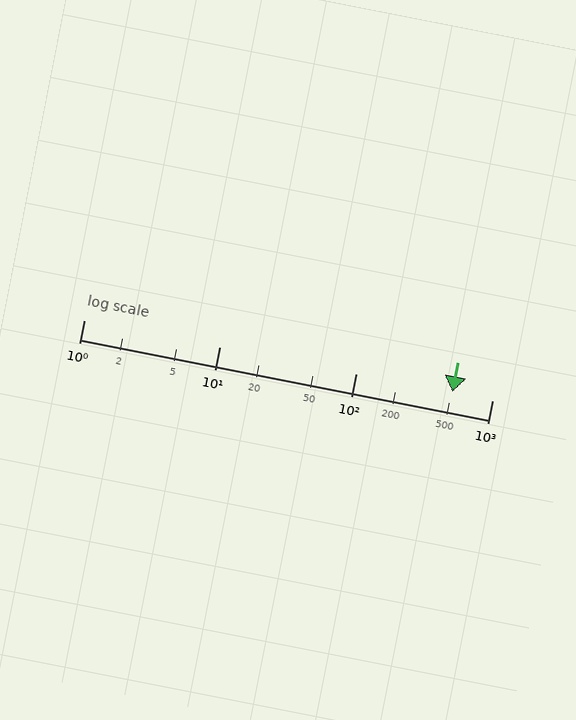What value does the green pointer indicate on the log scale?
The pointer indicates approximately 510.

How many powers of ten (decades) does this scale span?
The scale spans 3 decades, from 1 to 1000.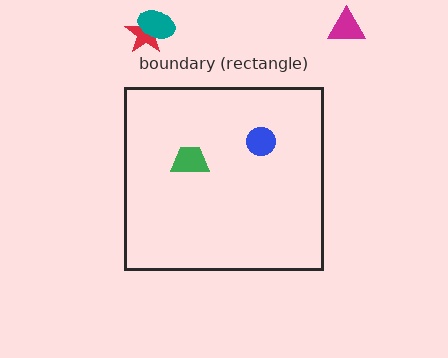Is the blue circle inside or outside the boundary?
Inside.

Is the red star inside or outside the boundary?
Outside.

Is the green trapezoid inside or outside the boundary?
Inside.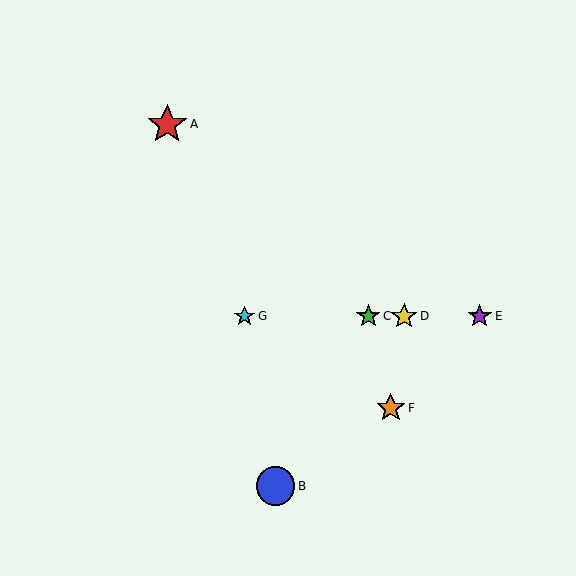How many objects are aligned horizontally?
4 objects (C, D, E, G) are aligned horizontally.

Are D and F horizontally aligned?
No, D is at y≈316 and F is at y≈408.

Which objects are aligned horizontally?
Objects C, D, E, G are aligned horizontally.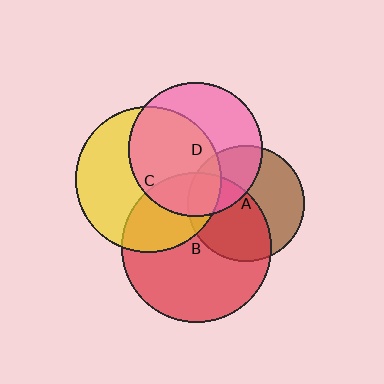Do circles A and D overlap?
Yes.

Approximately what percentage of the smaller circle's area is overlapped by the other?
Approximately 35%.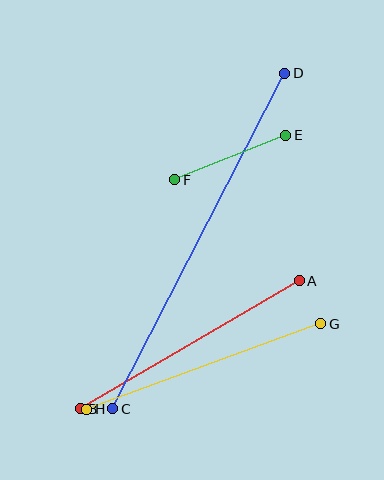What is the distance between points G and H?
The distance is approximately 249 pixels.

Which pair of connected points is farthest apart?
Points C and D are farthest apart.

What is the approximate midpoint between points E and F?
The midpoint is at approximately (230, 157) pixels.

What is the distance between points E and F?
The distance is approximately 119 pixels.